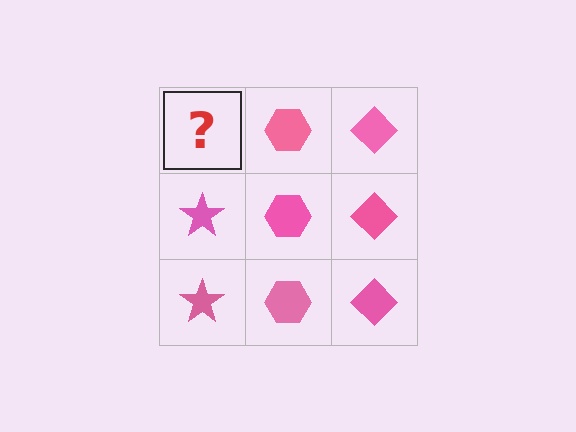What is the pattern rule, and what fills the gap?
The rule is that each column has a consistent shape. The gap should be filled with a pink star.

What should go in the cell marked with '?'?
The missing cell should contain a pink star.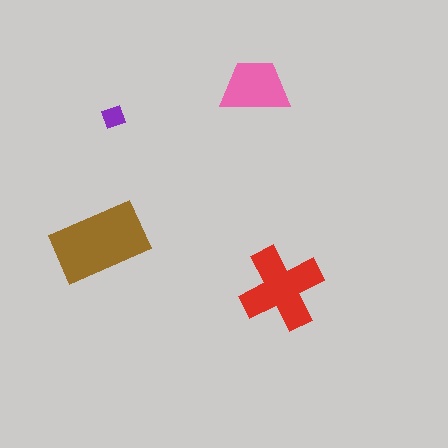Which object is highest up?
The pink trapezoid is topmost.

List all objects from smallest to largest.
The purple diamond, the pink trapezoid, the red cross, the brown rectangle.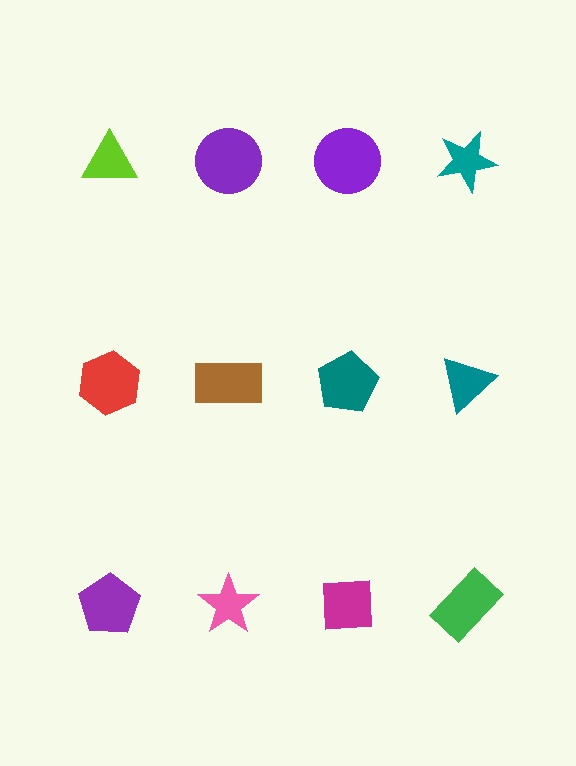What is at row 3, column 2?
A pink star.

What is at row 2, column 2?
A brown rectangle.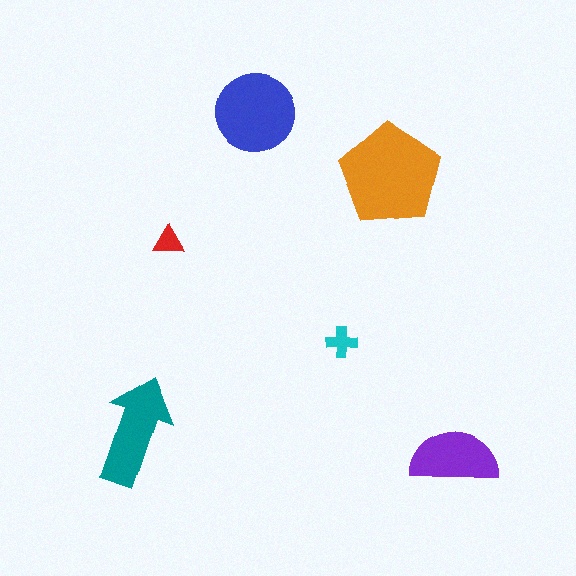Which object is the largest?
The orange pentagon.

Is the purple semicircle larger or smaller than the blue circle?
Smaller.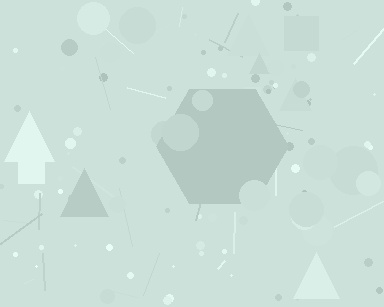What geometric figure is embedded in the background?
A hexagon is embedded in the background.